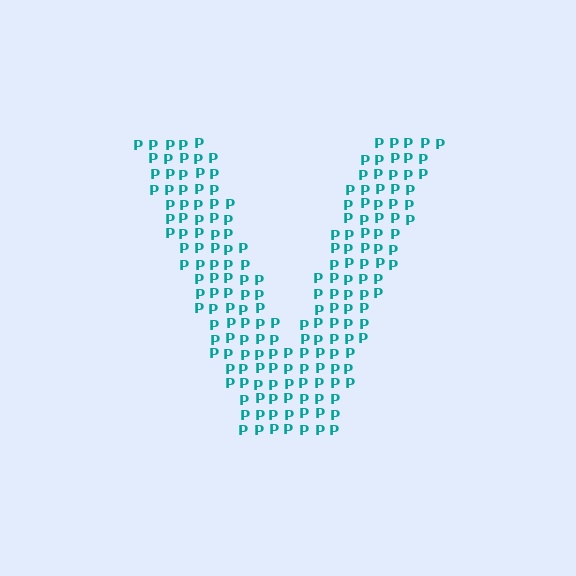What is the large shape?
The large shape is the letter V.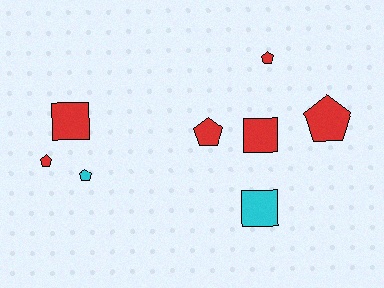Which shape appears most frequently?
Pentagon, with 5 objects.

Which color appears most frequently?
Red, with 6 objects.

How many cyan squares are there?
There is 1 cyan square.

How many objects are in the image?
There are 8 objects.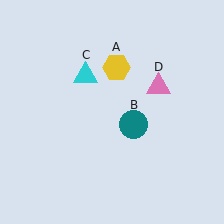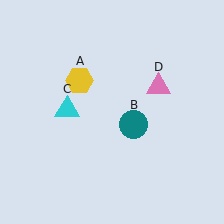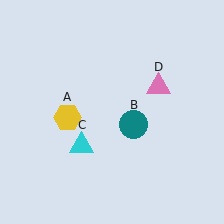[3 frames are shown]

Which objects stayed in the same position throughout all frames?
Teal circle (object B) and pink triangle (object D) remained stationary.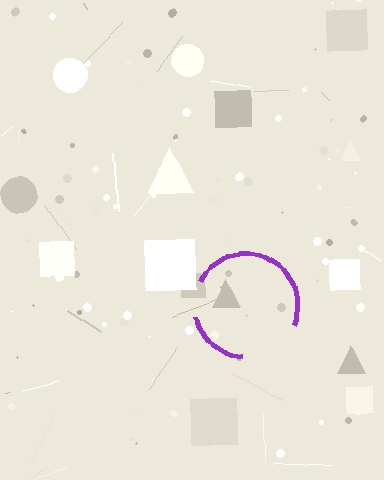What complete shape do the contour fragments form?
The contour fragments form a circle.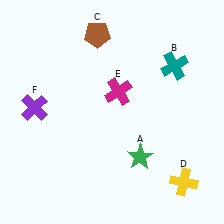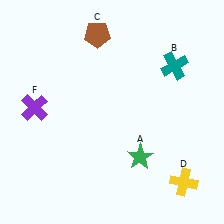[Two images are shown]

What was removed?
The magenta cross (E) was removed in Image 2.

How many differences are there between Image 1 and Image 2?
There is 1 difference between the two images.